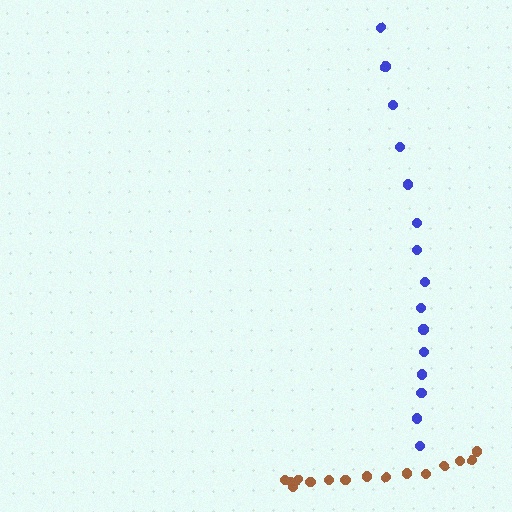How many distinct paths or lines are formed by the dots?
There are 2 distinct paths.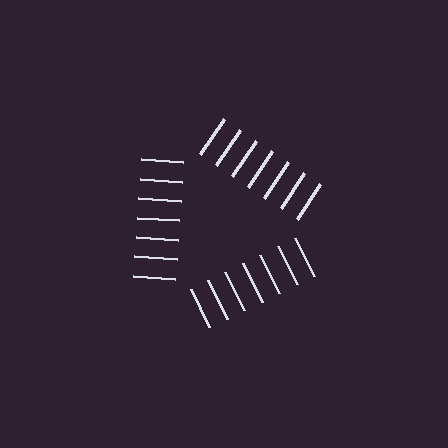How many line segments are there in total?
21 — 7 along each of the 3 edges.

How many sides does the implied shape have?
3 sides — the line-ends trace a triangle.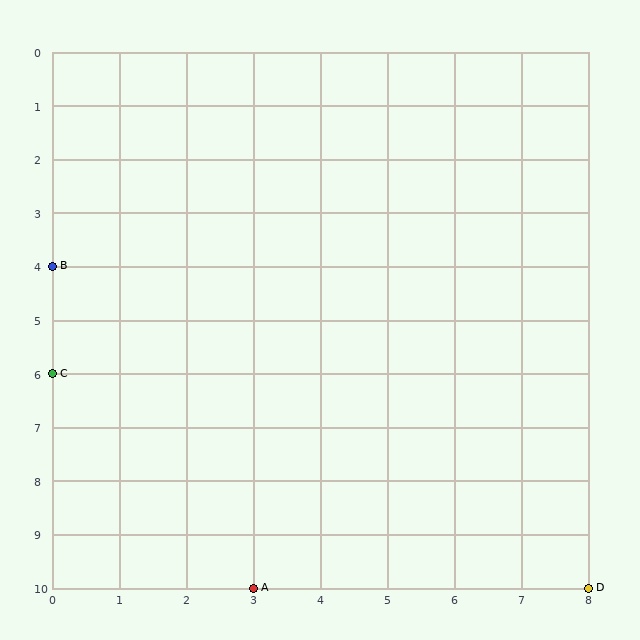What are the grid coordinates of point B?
Point B is at grid coordinates (0, 4).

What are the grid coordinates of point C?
Point C is at grid coordinates (0, 6).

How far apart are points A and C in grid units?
Points A and C are 3 columns and 4 rows apart (about 5.0 grid units diagonally).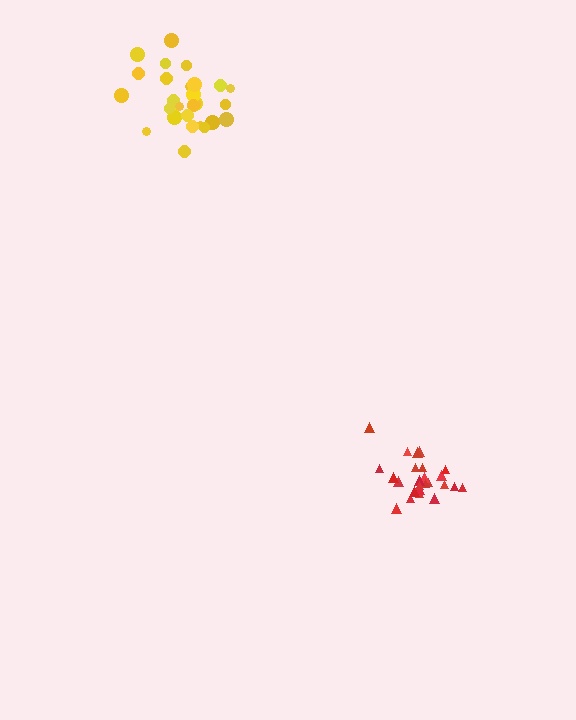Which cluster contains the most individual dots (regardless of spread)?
Yellow (29).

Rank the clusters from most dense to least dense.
red, yellow.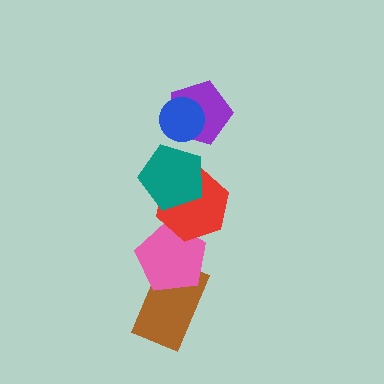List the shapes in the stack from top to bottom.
From top to bottom: the blue circle, the purple pentagon, the teal pentagon, the red hexagon, the pink pentagon, the brown rectangle.